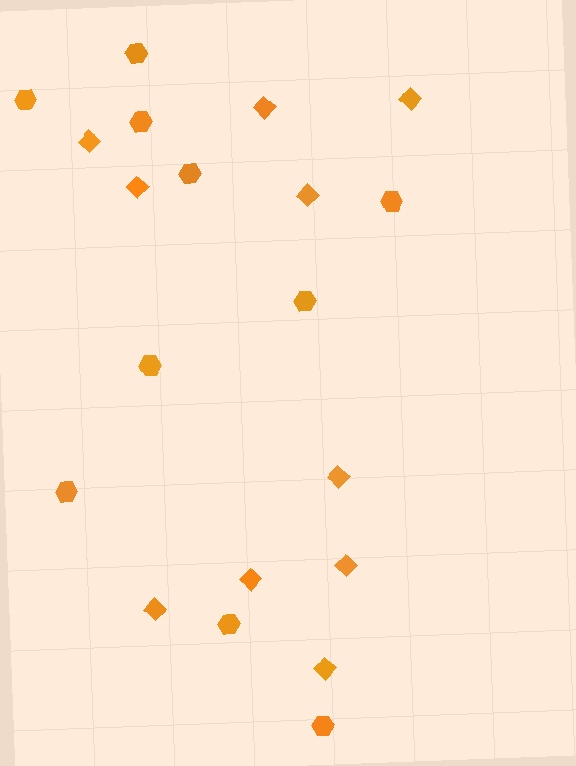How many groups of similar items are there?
There are 2 groups: one group of hexagons (10) and one group of diamonds (10).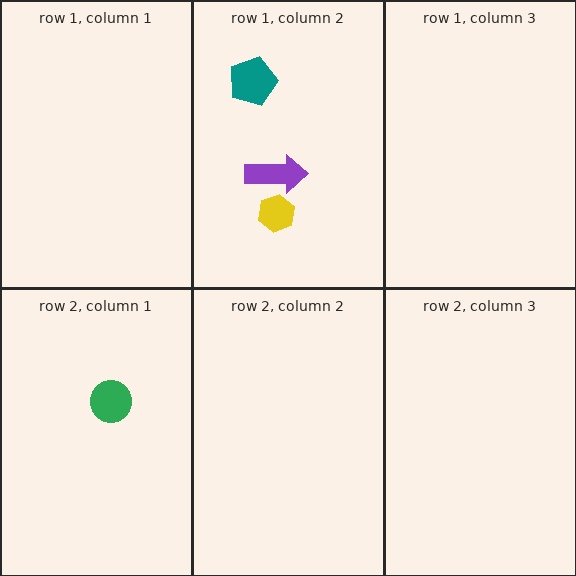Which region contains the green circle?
The row 2, column 1 region.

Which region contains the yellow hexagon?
The row 1, column 2 region.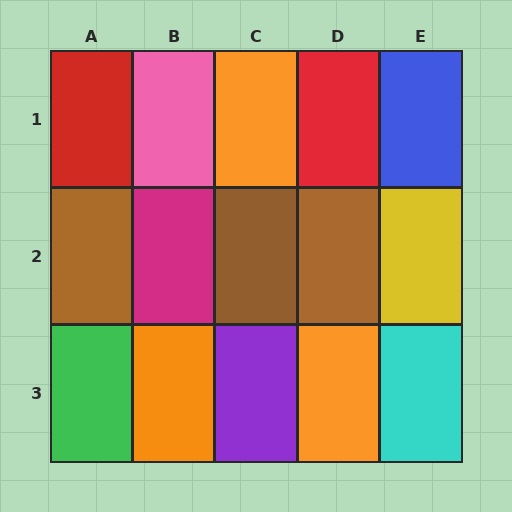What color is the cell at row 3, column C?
Purple.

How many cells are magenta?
1 cell is magenta.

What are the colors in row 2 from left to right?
Brown, magenta, brown, brown, yellow.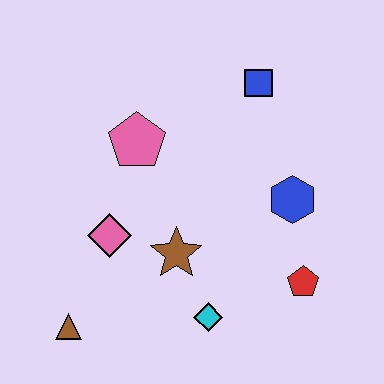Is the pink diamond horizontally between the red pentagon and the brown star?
No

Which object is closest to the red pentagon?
The blue hexagon is closest to the red pentagon.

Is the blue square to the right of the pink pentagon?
Yes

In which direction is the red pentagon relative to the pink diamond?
The red pentagon is to the right of the pink diamond.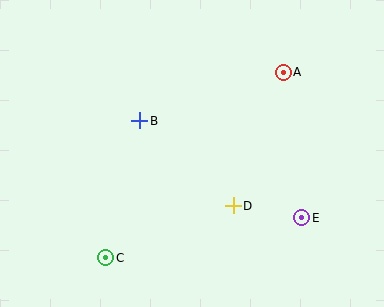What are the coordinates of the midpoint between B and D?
The midpoint between B and D is at (186, 163).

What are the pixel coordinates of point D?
Point D is at (233, 206).